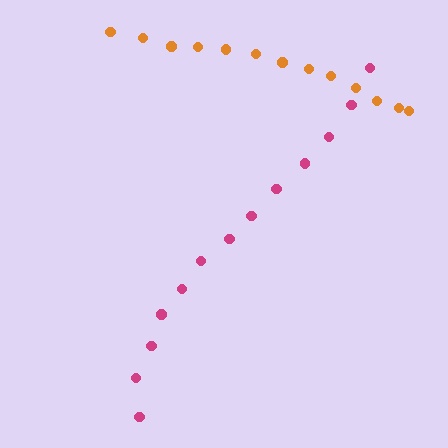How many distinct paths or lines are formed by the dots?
There are 2 distinct paths.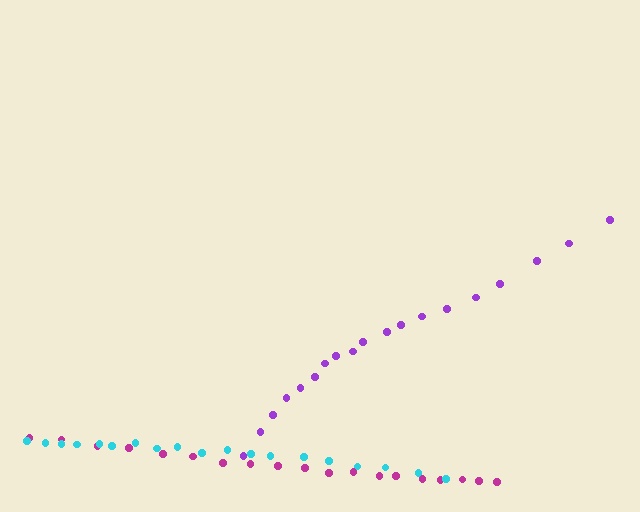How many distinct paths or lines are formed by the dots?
There are 3 distinct paths.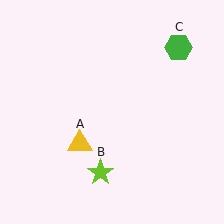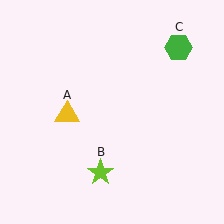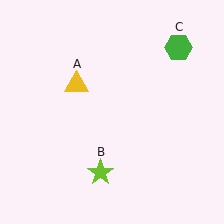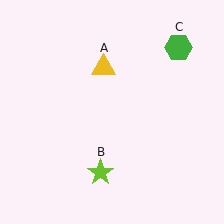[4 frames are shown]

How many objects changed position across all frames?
1 object changed position: yellow triangle (object A).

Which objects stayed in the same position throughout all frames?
Lime star (object B) and green hexagon (object C) remained stationary.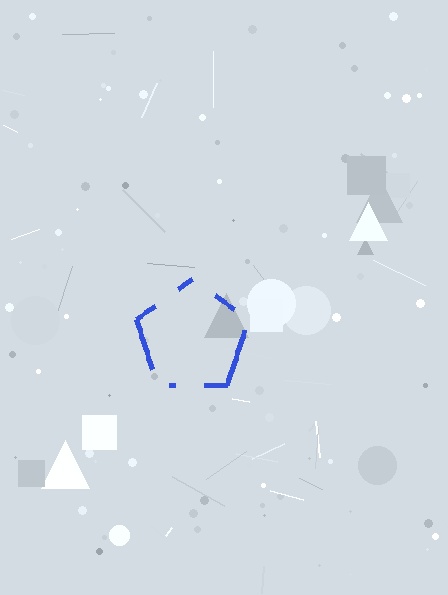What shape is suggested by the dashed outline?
The dashed outline suggests a pentagon.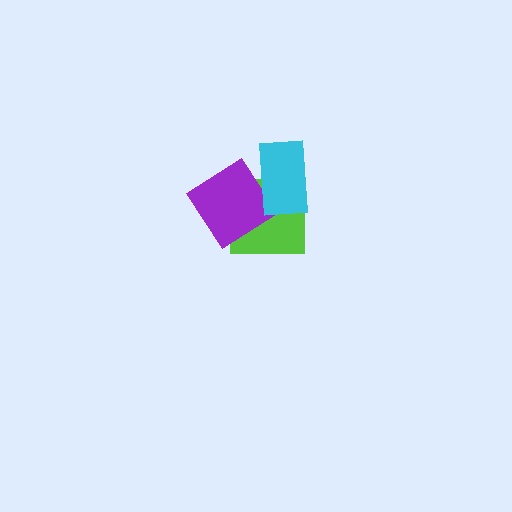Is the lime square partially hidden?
Yes, it is partially covered by another shape.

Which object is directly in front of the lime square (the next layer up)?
The purple diamond is directly in front of the lime square.